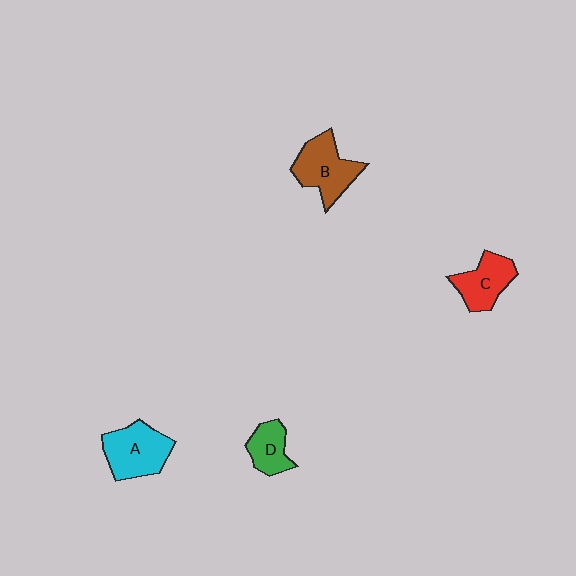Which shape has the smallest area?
Shape D (green).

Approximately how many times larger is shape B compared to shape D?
Approximately 1.6 times.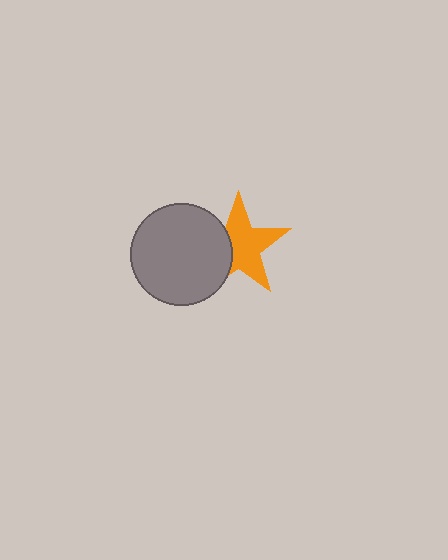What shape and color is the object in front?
The object in front is a gray circle.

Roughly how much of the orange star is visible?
About half of it is visible (roughly 64%).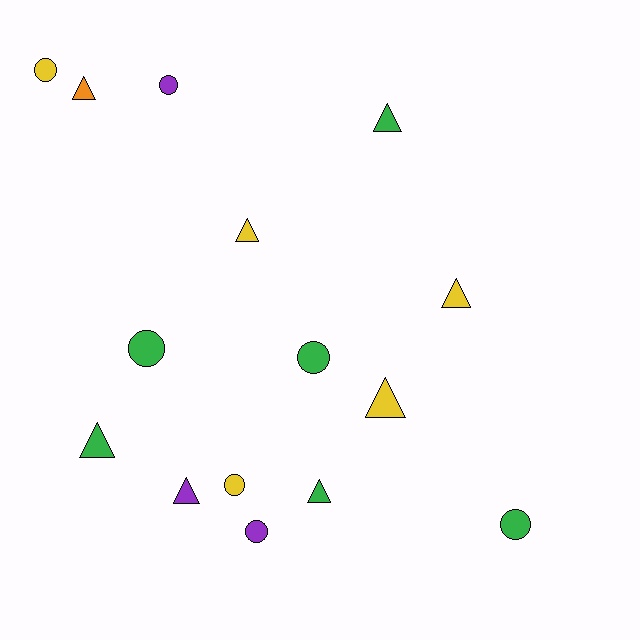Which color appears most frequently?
Green, with 6 objects.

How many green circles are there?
There are 3 green circles.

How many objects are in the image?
There are 15 objects.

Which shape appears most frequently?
Triangle, with 8 objects.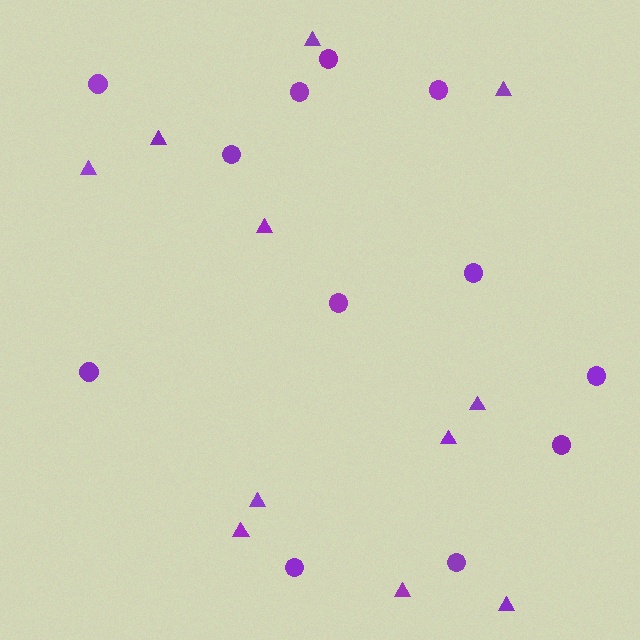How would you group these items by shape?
There are 2 groups: one group of triangles (11) and one group of circles (12).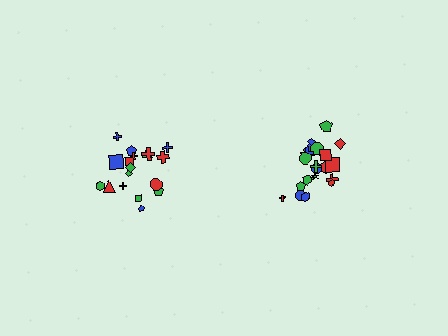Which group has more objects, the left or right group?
The right group.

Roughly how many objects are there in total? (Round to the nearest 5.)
Roughly 40 objects in total.